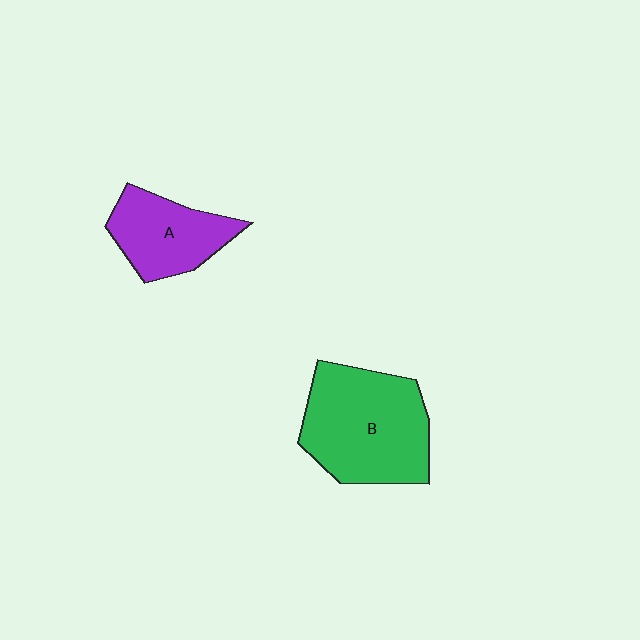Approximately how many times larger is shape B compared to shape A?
Approximately 1.6 times.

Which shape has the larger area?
Shape B (green).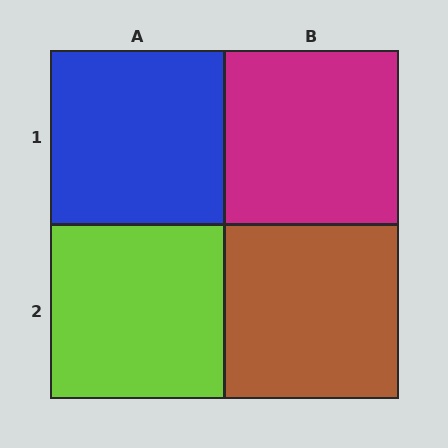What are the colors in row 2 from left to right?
Lime, brown.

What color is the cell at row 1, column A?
Blue.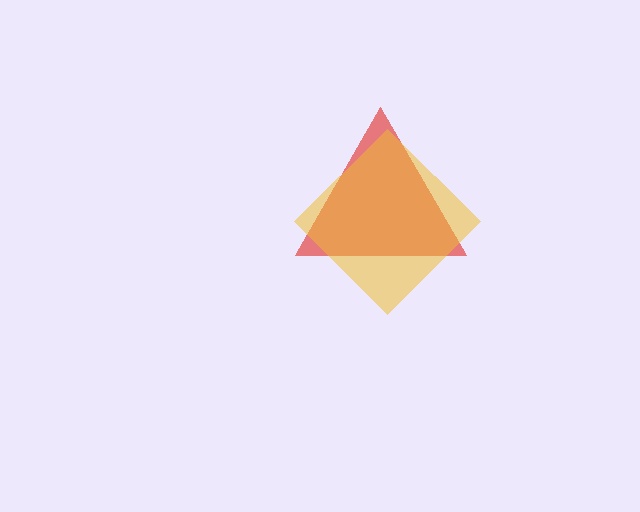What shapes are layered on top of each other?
The layered shapes are: a red triangle, a yellow diamond.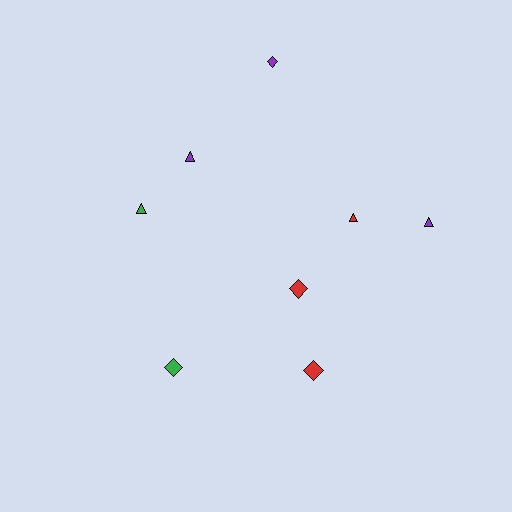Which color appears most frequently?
Purple, with 3 objects.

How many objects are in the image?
There are 8 objects.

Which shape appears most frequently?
Diamond, with 4 objects.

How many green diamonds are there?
There is 1 green diamond.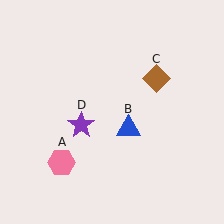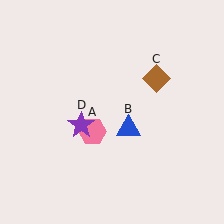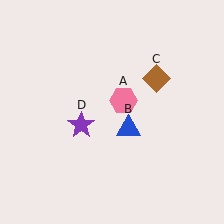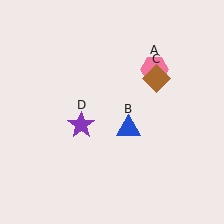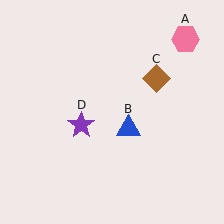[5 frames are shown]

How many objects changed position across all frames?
1 object changed position: pink hexagon (object A).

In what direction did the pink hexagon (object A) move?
The pink hexagon (object A) moved up and to the right.